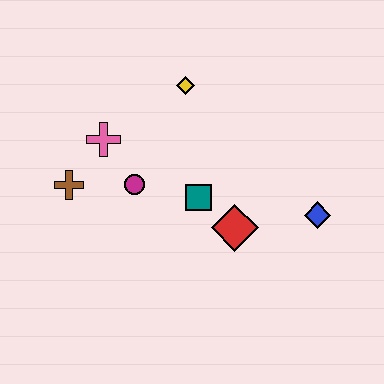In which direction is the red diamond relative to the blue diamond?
The red diamond is to the left of the blue diamond.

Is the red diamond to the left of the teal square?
No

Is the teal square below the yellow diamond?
Yes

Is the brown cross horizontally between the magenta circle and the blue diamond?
No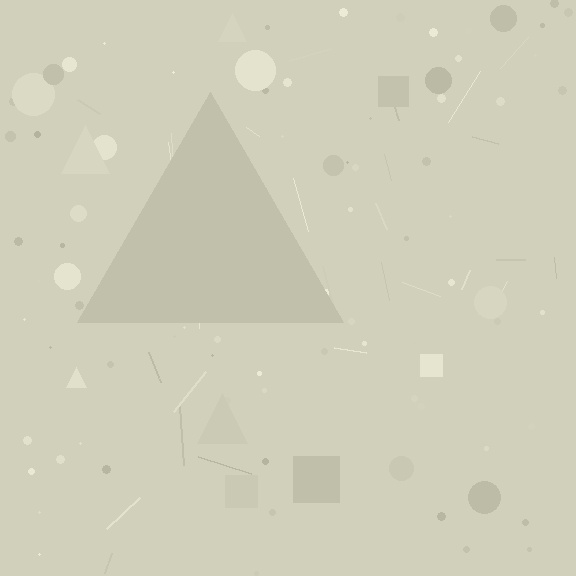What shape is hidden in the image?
A triangle is hidden in the image.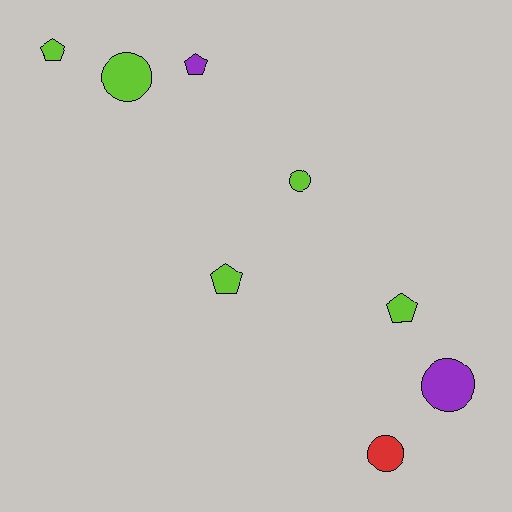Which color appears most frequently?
Lime, with 5 objects.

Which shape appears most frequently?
Pentagon, with 4 objects.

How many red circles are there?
There is 1 red circle.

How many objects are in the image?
There are 8 objects.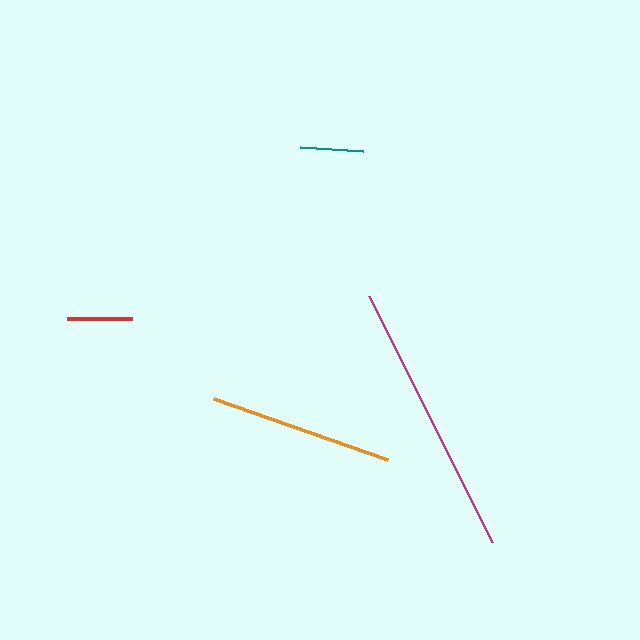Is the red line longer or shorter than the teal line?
The red line is longer than the teal line.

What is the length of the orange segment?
The orange segment is approximately 184 pixels long.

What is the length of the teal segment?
The teal segment is approximately 62 pixels long.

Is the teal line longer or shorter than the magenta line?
The magenta line is longer than the teal line.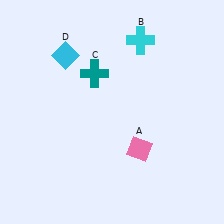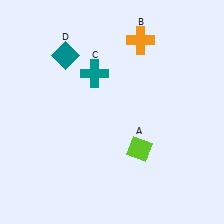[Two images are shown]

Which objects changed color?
A changed from pink to lime. B changed from cyan to orange. D changed from cyan to teal.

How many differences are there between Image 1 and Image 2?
There are 3 differences between the two images.